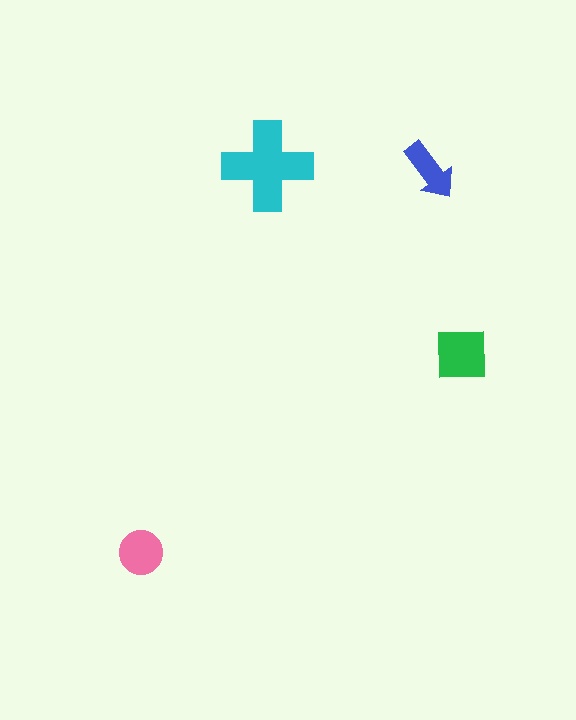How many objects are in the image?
There are 4 objects in the image.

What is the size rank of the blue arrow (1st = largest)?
4th.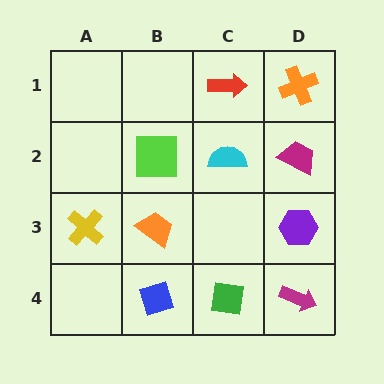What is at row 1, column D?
An orange cross.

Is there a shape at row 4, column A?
No, that cell is empty.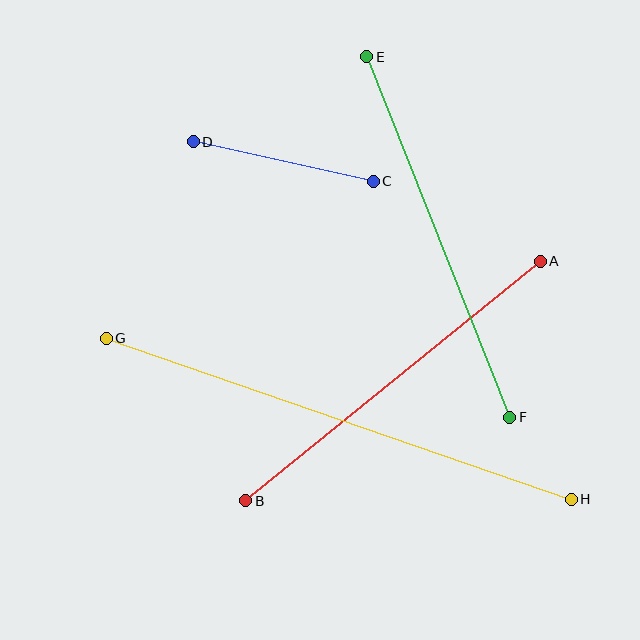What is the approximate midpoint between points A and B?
The midpoint is at approximately (393, 381) pixels.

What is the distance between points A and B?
The distance is approximately 380 pixels.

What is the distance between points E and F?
The distance is approximately 388 pixels.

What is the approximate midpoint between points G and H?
The midpoint is at approximately (339, 419) pixels.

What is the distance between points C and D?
The distance is approximately 185 pixels.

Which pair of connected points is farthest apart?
Points G and H are farthest apart.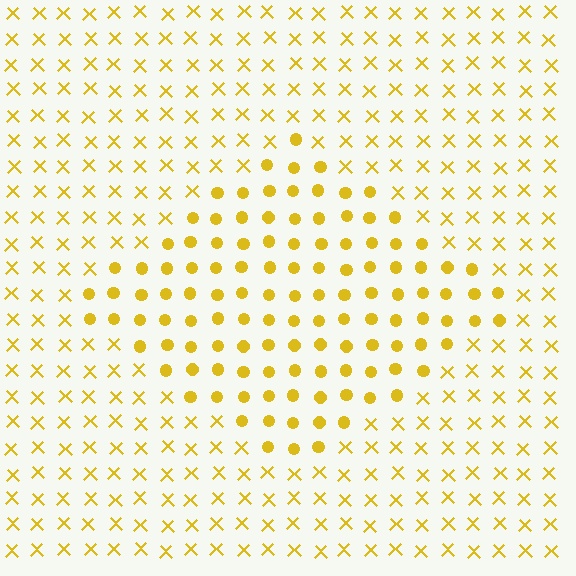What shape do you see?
I see a diamond.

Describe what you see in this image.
The image is filled with small yellow elements arranged in a uniform grid. A diamond-shaped region contains circles, while the surrounding area contains X marks. The boundary is defined purely by the change in element shape.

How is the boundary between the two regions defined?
The boundary is defined by a change in element shape: circles inside vs. X marks outside. All elements share the same color and spacing.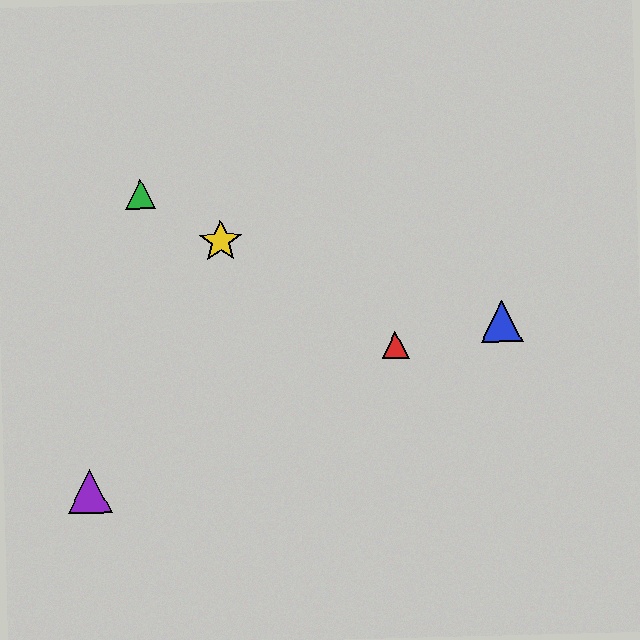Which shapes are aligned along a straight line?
The red triangle, the green triangle, the yellow star are aligned along a straight line.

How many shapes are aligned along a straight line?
3 shapes (the red triangle, the green triangle, the yellow star) are aligned along a straight line.